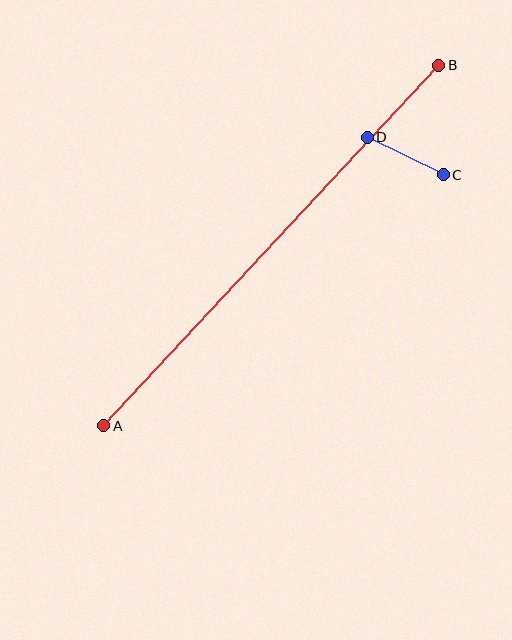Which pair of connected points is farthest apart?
Points A and B are farthest apart.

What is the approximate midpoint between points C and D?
The midpoint is at approximately (405, 156) pixels.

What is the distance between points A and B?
The distance is approximately 492 pixels.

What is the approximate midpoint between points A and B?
The midpoint is at approximately (271, 246) pixels.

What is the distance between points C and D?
The distance is approximately 85 pixels.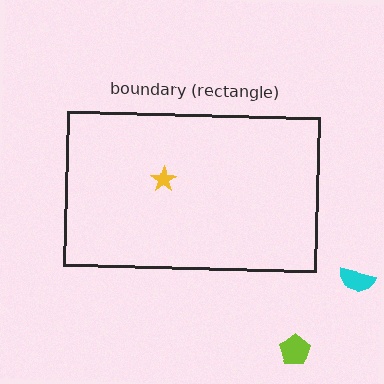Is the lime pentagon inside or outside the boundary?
Outside.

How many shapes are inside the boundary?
1 inside, 2 outside.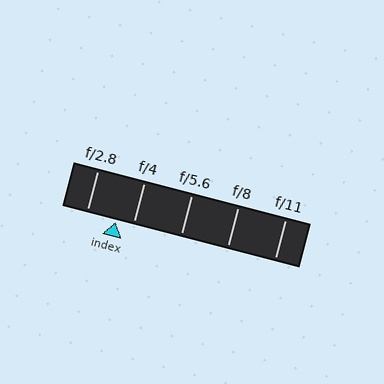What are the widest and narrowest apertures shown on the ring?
The widest aperture shown is f/2.8 and the narrowest is f/11.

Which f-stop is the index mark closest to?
The index mark is closest to f/4.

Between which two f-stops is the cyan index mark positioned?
The index mark is between f/2.8 and f/4.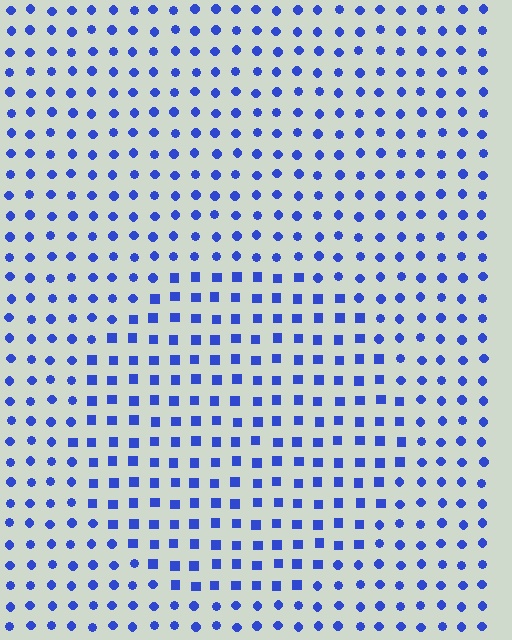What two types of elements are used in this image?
The image uses squares inside the circle region and circles outside it.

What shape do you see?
I see a circle.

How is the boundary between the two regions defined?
The boundary is defined by a change in element shape: squares inside vs. circles outside. All elements share the same color and spacing.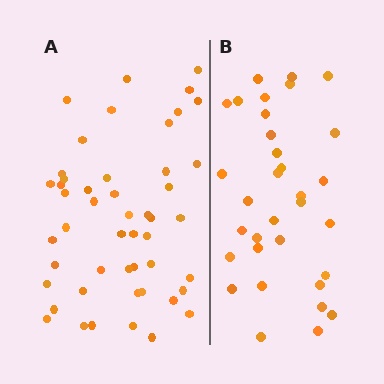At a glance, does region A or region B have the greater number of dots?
Region A (the left region) has more dots.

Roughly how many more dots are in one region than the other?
Region A has approximately 15 more dots than region B.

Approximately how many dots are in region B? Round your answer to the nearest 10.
About 30 dots. (The exact count is 33, which rounds to 30.)